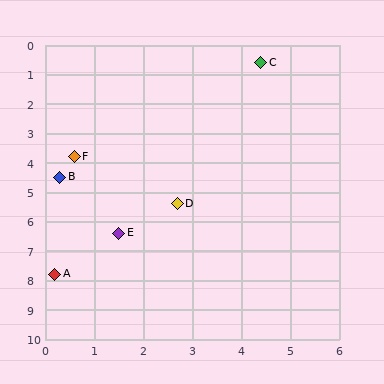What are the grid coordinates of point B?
Point B is at approximately (0.3, 4.5).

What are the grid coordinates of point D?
Point D is at approximately (2.7, 5.4).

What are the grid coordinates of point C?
Point C is at approximately (4.4, 0.6).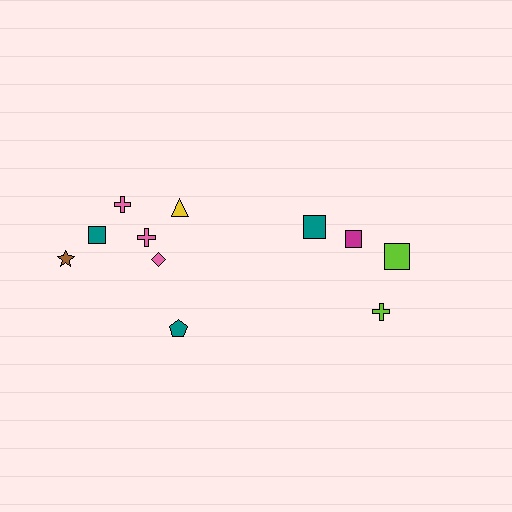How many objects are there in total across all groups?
There are 11 objects.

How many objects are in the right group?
There are 4 objects.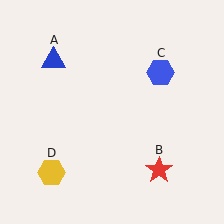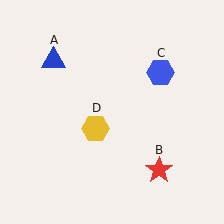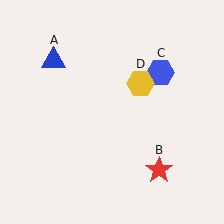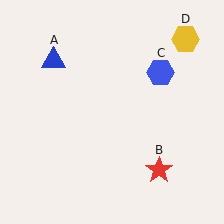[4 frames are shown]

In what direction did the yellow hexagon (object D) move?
The yellow hexagon (object D) moved up and to the right.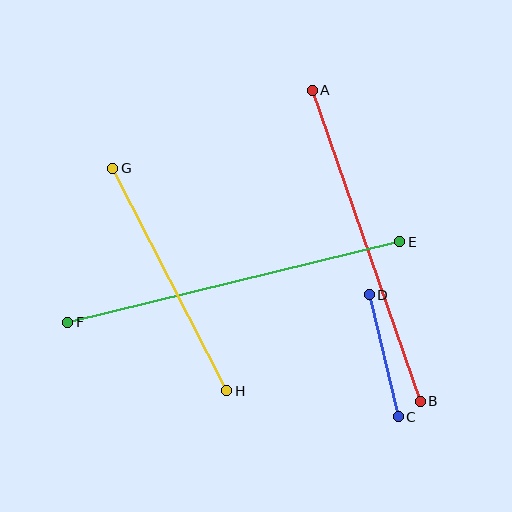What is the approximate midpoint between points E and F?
The midpoint is at approximately (234, 282) pixels.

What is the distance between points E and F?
The distance is approximately 342 pixels.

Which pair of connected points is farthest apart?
Points E and F are farthest apart.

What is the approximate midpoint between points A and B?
The midpoint is at approximately (366, 246) pixels.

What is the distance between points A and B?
The distance is approximately 329 pixels.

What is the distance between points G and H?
The distance is approximately 250 pixels.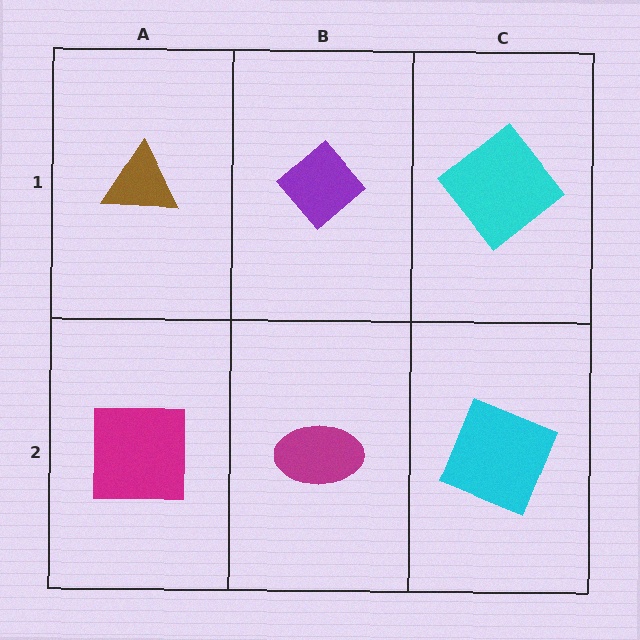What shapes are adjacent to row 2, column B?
A purple diamond (row 1, column B), a magenta square (row 2, column A), a cyan square (row 2, column C).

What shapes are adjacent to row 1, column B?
A magenta ellipse (row 2, column B), a brown triangle (row 1, column A), a cyan diamond (row 1, column C).